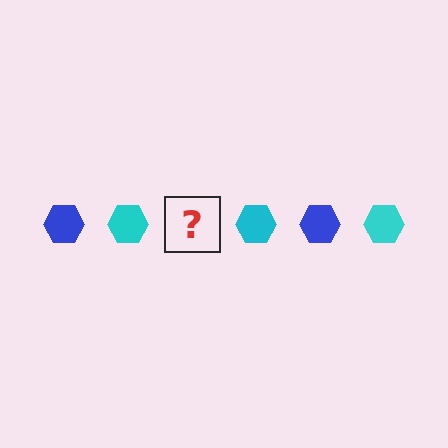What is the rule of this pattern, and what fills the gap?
The rule is that the pattern cycles through blue, cyan hexagons. The gap should be filled with a blue hexagon.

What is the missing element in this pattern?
The missing element is a blue hexagon.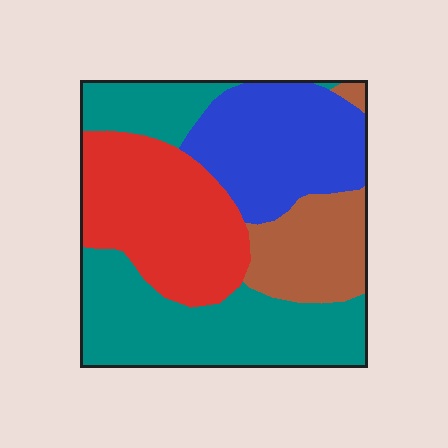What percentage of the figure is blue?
Blue takes up between a sixth and a third of the figure.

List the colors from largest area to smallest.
From largest to smallest: teal, red, blue, brown.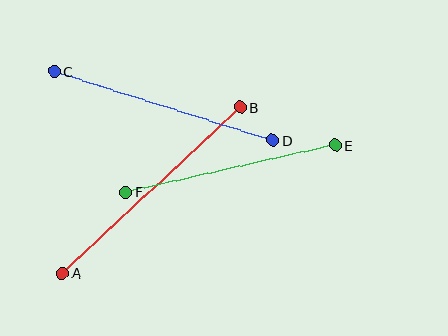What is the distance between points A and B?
The distance is approximately 243 pixels.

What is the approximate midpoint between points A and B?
The midpoint is at approximately (151, 190) pixels.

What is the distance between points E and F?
The distance is approximately 214 pixels.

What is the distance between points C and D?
The distance is approximately 229 pixels.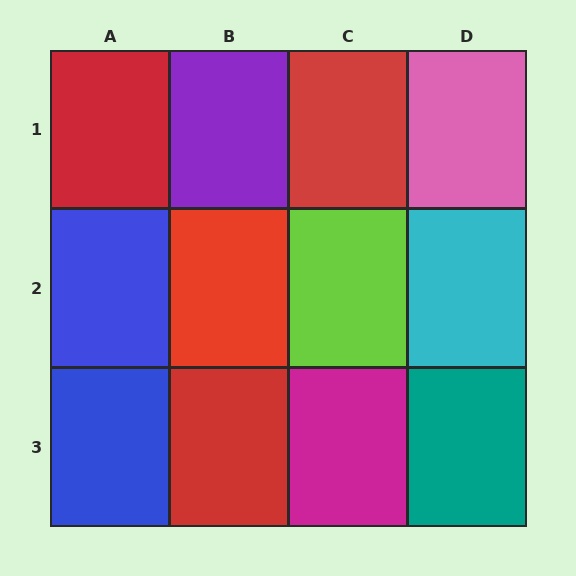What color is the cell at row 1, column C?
Red.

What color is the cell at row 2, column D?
Cyan.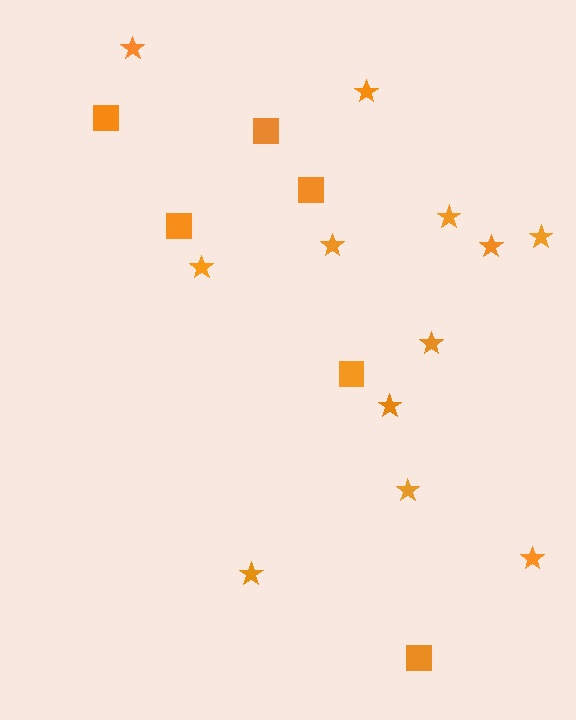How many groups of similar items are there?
There are 2 groups: one group of stars (12) and one group of squares (6).